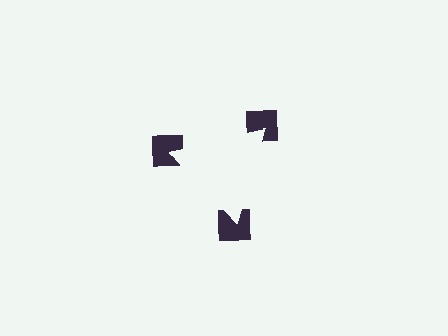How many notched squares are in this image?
There are 3 — one at each vertex of the illusory triangle.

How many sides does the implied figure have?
3 sides.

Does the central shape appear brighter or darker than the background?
It typically appears slightly brighter than the background, even though no actual brightness change is drawn.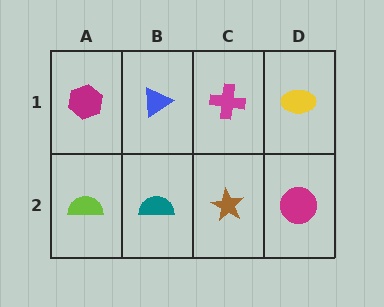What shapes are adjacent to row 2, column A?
A magenta hexagon (row 1, column A), a teal semicircle (row 2, column B).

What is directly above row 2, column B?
A blue triangle.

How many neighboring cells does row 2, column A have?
2.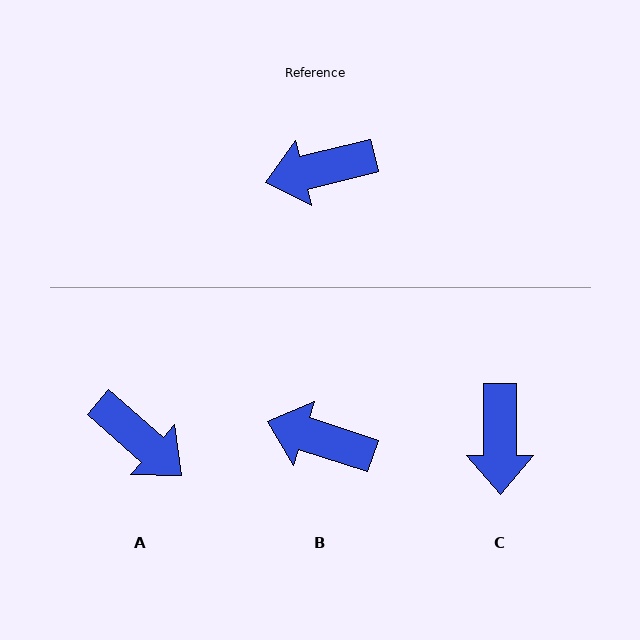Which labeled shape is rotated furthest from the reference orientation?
A, about 125 degrees away.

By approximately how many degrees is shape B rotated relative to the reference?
Approximately 32 degrees clockwise.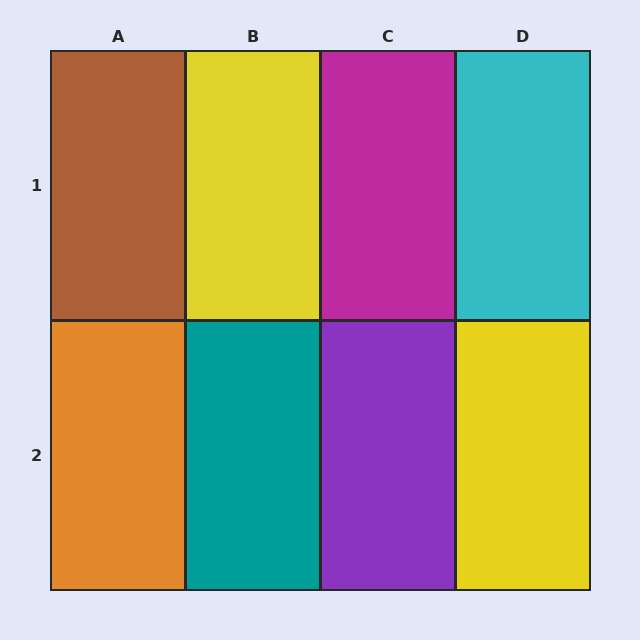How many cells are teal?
1 cell is teal.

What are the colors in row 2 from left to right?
Orange, teal, purple, yellow.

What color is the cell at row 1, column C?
Magenta.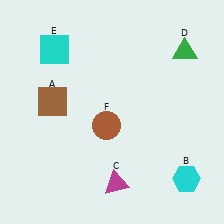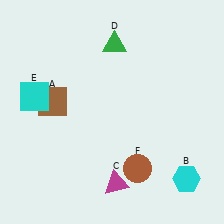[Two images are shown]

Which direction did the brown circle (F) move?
The brown circle (F) moved down.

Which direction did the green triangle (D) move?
The green triangle (D) moved left.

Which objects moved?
The objects that moved are: the green triangle (D), the cyan square (E), the brown circle (F).